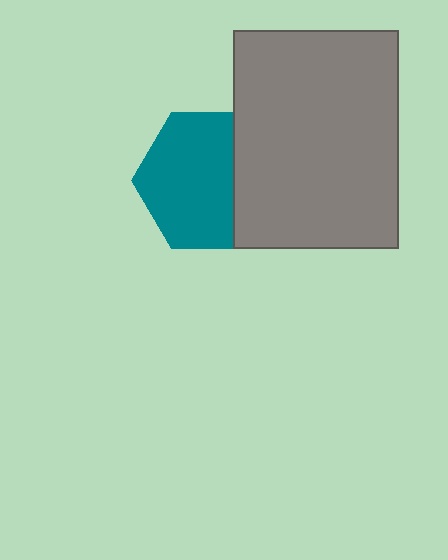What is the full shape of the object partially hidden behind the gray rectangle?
The partially hidden object is a teal hexagon.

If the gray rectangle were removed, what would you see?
You would see the complete teal hexagon.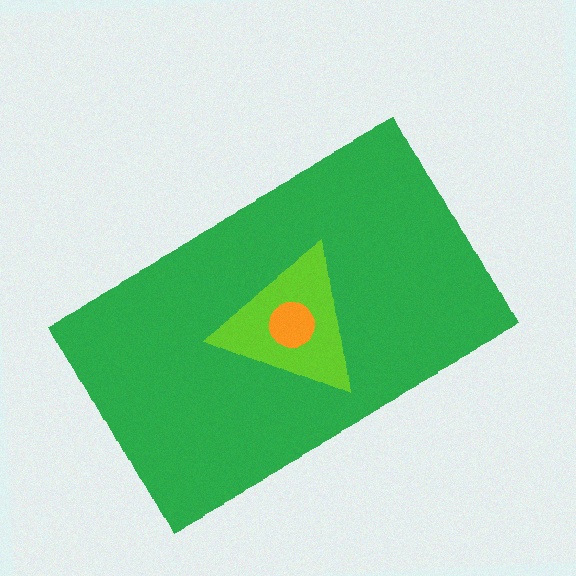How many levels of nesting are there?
3.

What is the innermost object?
The orange circle.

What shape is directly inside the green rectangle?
The lime triangle.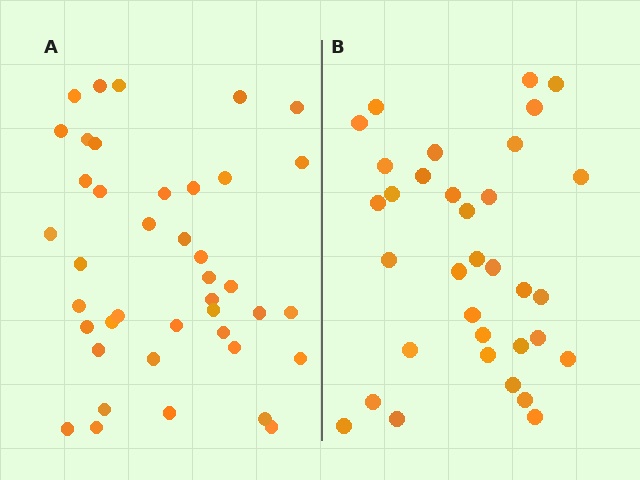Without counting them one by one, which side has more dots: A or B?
Region A (the left region) has more dots.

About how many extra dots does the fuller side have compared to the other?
Region A has roughly 8 or so more dots than region B.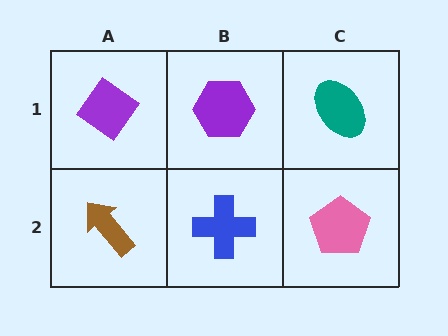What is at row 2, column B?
A blue cross.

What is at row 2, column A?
A brown arrow.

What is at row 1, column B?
A purple hexagon.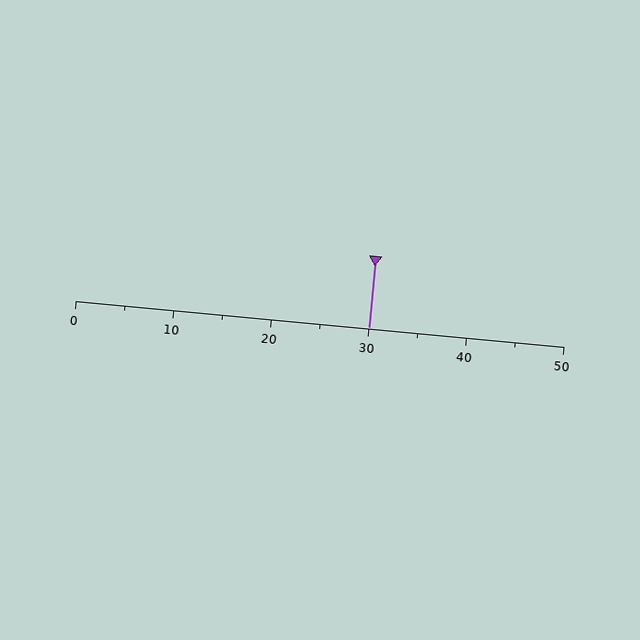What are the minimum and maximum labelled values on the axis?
The axis runs from 0 to 50.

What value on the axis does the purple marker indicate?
The marker indicates approximately 30.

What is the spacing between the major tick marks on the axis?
The major ticks are spaced 10 apart.